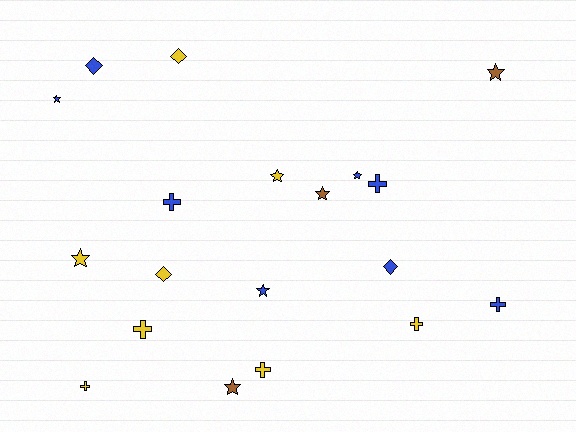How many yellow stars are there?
There are 2 yellow stars.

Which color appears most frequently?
Blue, with 8 objects.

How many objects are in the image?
There are 19 objects.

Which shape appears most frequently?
Star, with 8 objects.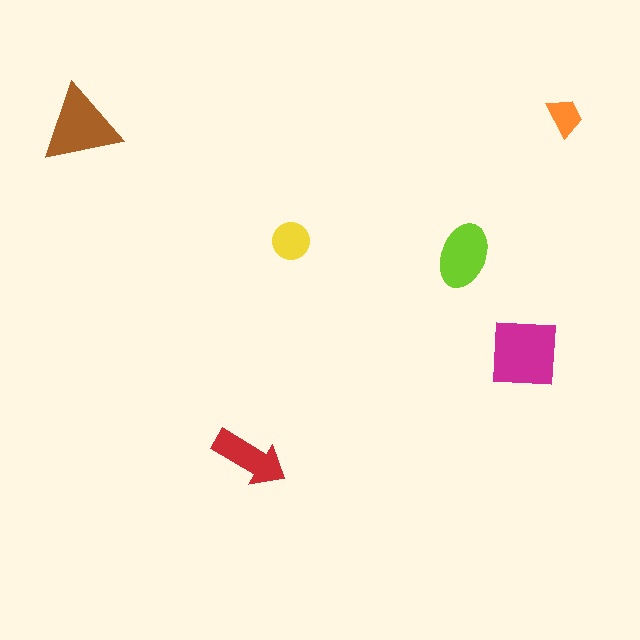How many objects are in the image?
There are 6 objects in the image.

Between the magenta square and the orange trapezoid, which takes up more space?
The magenta square.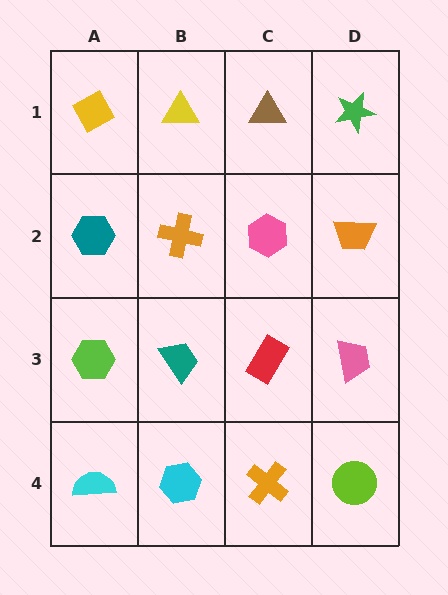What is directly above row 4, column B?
A teal trapezoid.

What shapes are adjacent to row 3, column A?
A teal hexagon (row 2, column A), a cyan semicircle (row 4, column A), a teal trapezoid (row 3, column B).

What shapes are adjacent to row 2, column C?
A brown triangle (row 1, column C), a red rectangle (row 3, column C), an orange cross (row 2, column B), an orange trapezoid (row 2, column D).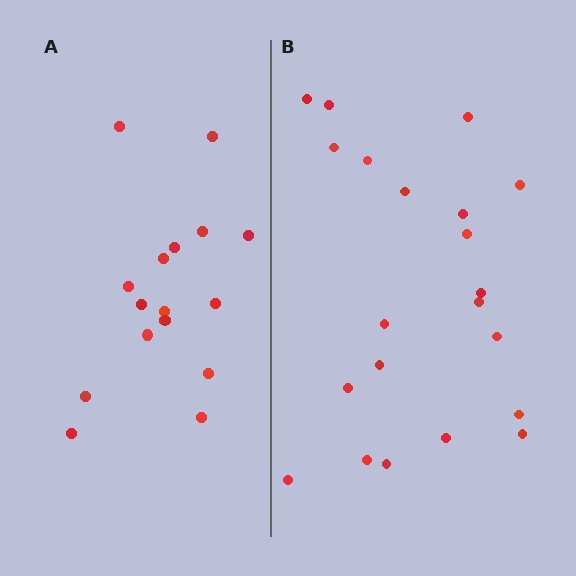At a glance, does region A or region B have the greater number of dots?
Region B (the right region) has more dots.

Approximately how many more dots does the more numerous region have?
Region B has about 5 more dots than region A.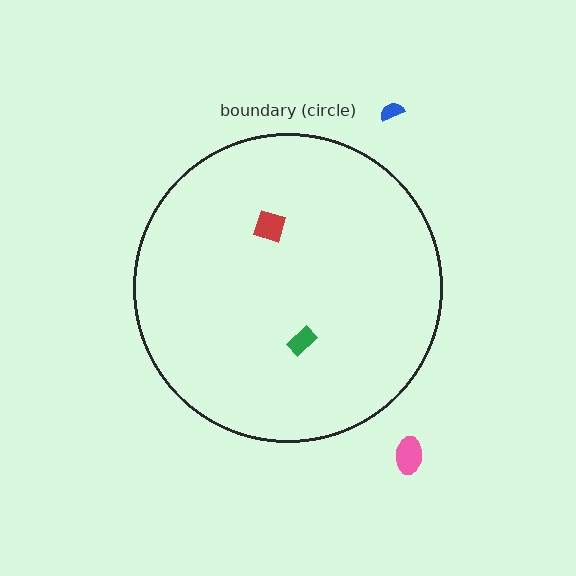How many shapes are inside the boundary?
2 inside, 2 outside.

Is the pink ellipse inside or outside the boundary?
Outside.